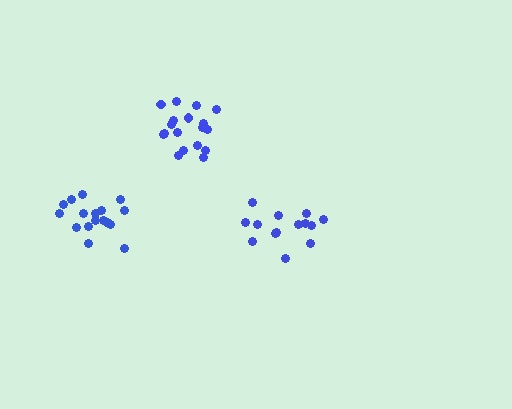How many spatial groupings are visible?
There are 3 spatial groupings.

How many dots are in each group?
Group 1: 18 dots, Group 2: 14 dots, Group 3: 18 dots (50 total).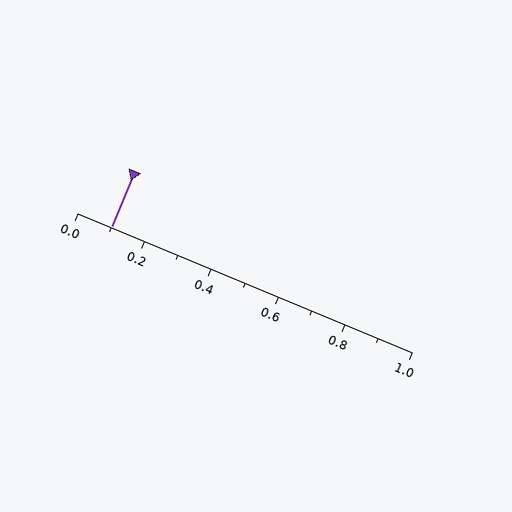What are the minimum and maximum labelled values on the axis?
The axis runs from 0.0 to 1.0.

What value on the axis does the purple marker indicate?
The marker indicates approximately 0.1.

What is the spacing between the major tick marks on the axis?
The major ticks are spaced 0.2 apart.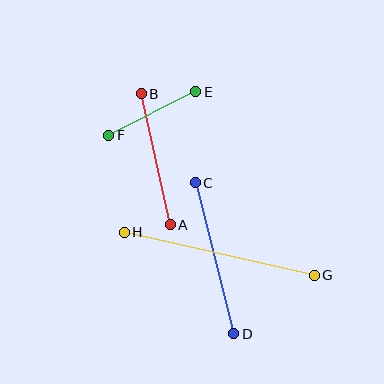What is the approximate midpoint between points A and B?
The midpoint is at approximately (156, 159) pixels.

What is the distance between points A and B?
The distance is approximately 134 pixels.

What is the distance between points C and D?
The distance is approximately 155 pixels.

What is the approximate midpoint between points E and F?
The midpoint is at approximately (152, 113) pixels.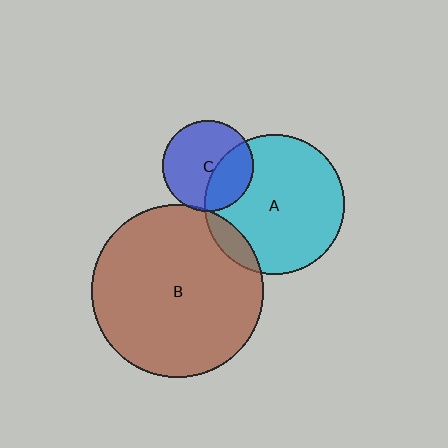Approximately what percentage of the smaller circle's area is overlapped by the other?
Approximately 5%.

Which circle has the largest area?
Circle B (brown).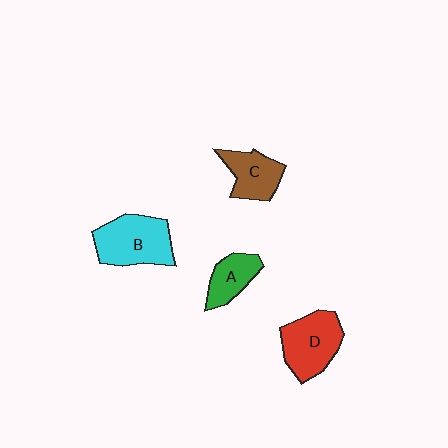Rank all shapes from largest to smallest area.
From largest to smallest: B (cyan), D (red), C (brown), A (green).